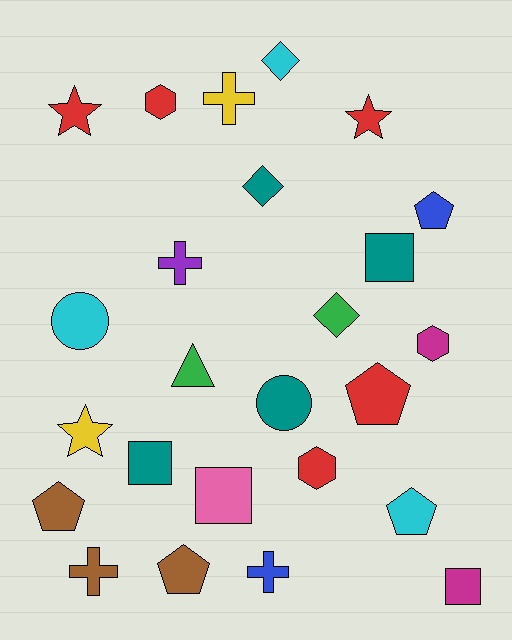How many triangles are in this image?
There is 1 triangle.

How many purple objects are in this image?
There is 1 purple object.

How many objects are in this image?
There are 25 objects.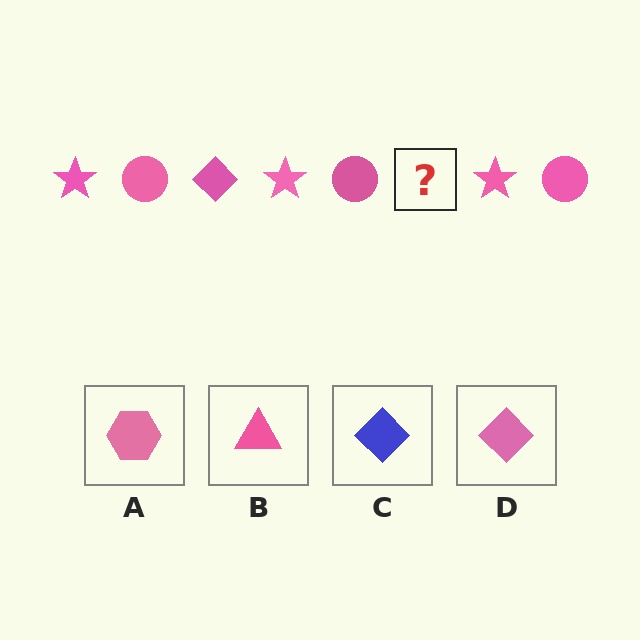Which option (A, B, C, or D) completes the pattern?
D.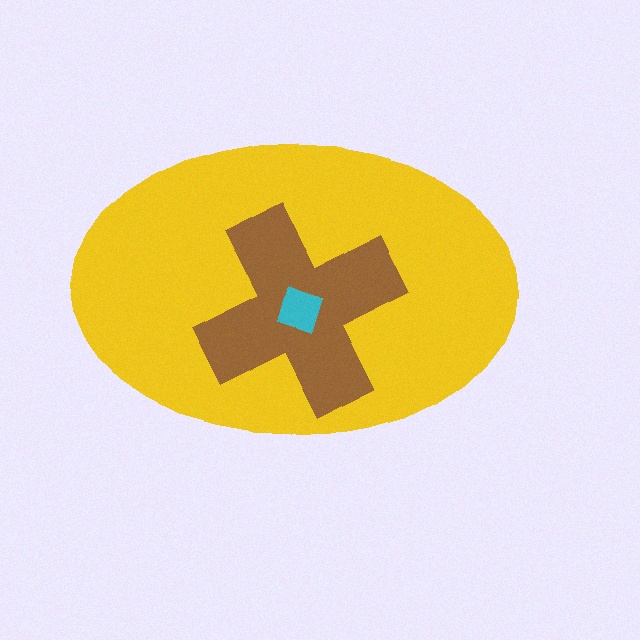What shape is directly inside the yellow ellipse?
The brown cross.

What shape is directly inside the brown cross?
The cyan square.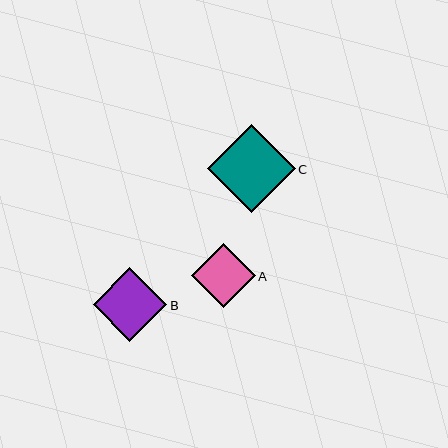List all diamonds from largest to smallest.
From largest to smallest: C, B, A.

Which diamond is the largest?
Diamond C is the largest with a size of approximately 88 pixels.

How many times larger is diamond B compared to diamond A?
Diamond B is approximately 1.1 times the size of diamond A.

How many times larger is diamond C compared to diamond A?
Diamond C is approximately 1.4 times the size of diamond A.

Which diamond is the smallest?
Diamond A is the smallest with a size of approximately 64 pixels.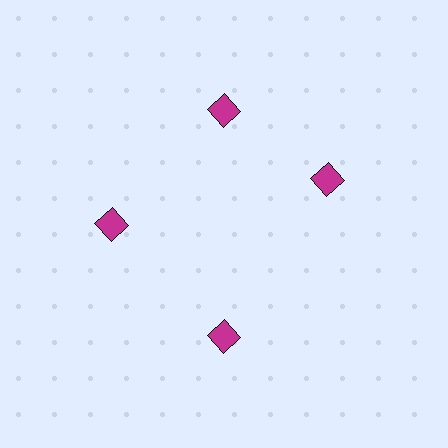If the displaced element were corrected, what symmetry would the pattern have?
It would have 4-fold rotational symmetry — the pattern would map onto itself every 90 degrees.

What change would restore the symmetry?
The symmetry would be restored by rotating it back into even spacing with its neighbors so that all 4 diamonds sit at equal angles and equal distance from the center.